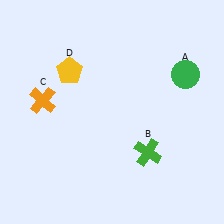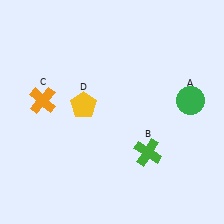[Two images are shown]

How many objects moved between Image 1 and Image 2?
2 objects moved between the two images.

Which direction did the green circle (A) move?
The green circle (A) moved down.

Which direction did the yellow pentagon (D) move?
The yellow pentagon (D) moved down.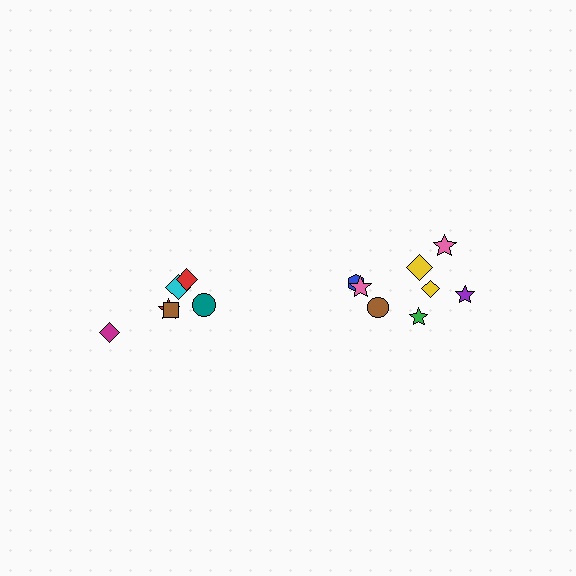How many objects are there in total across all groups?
There are 14 objects.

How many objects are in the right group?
There are 8 objects.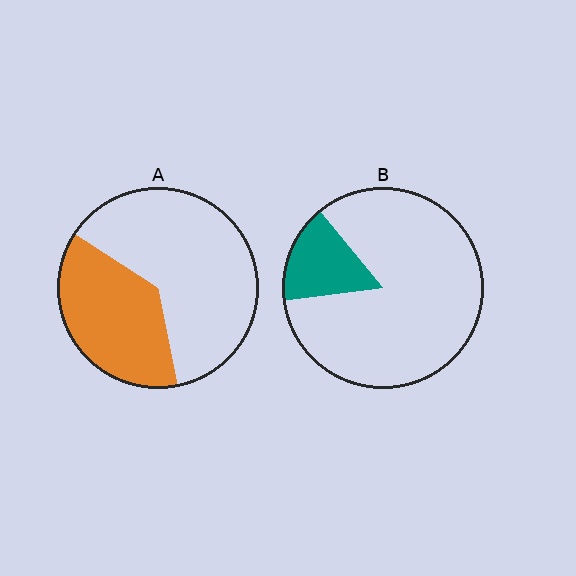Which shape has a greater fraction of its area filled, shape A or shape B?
Shape A.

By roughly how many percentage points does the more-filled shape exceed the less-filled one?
By roughly 20 percentage points (A over B).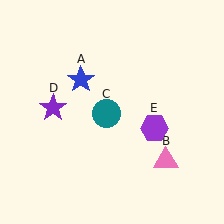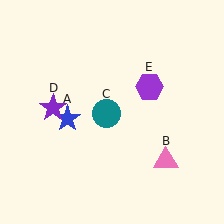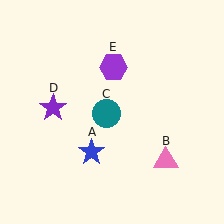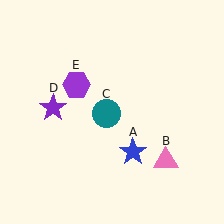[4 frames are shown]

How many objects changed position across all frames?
2 objects changed position: blue star (object A), purple hexagon (object E).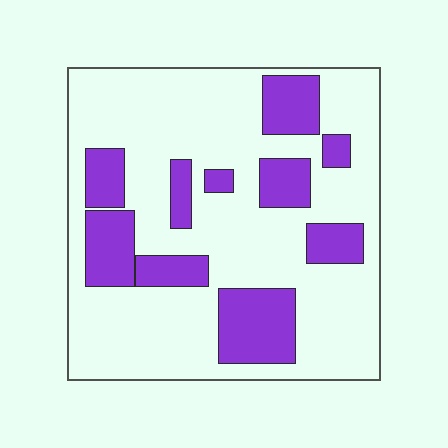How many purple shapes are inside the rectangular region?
10.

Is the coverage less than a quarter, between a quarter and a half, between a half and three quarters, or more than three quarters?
Between a quarter and a half.